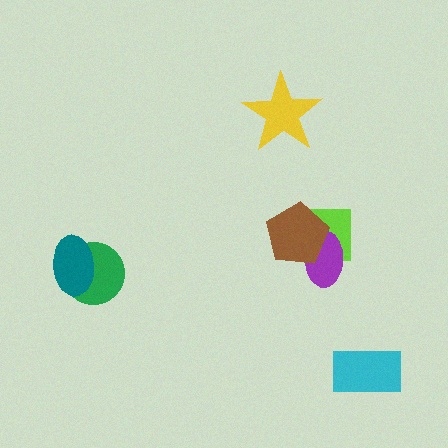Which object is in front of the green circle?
The teal ellipse is in front of the green circle.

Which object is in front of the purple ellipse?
The brown pentagon is in front of the purple ellipse.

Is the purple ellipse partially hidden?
Yes, it is partially covered by another shape.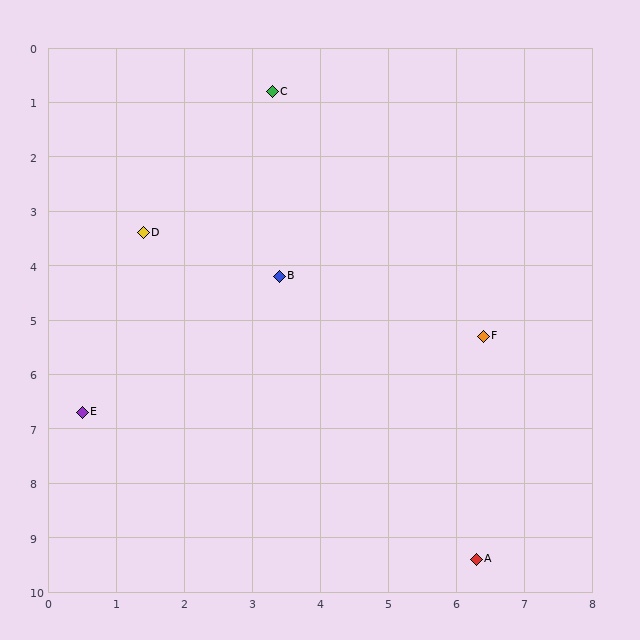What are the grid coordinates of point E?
Point E is at approximately (0.5, 6.7).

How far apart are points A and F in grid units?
Points A and F are about 4.1 grid units apart.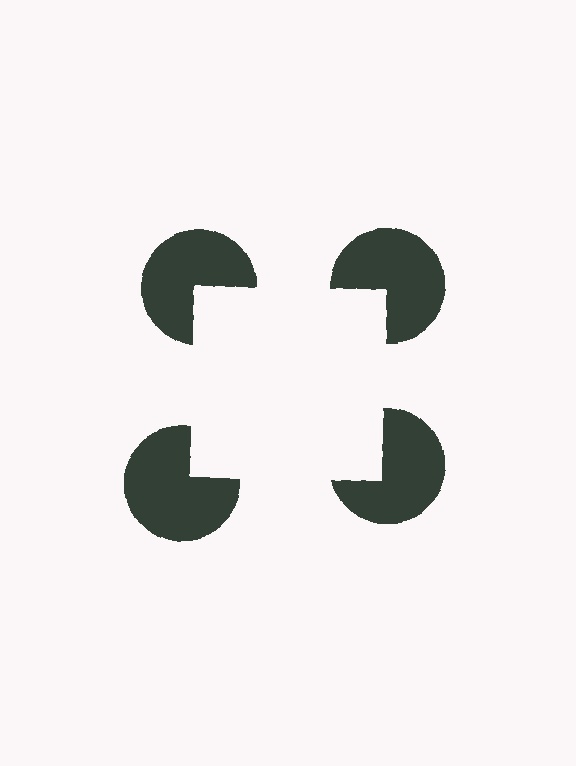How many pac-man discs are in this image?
There are 4 — one at each vertex of the illusory square.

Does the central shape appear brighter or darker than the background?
It typically appears slightly brighter than the background, even though no actual brightness change is drawn.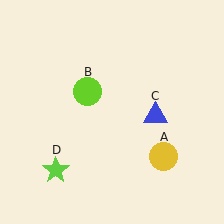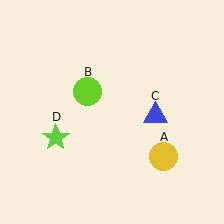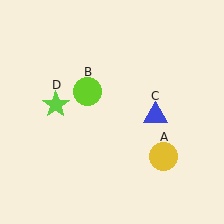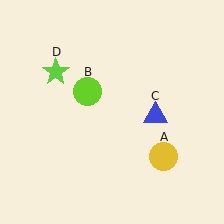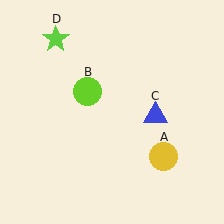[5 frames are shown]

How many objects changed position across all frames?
1 object changed position: lime star (object D).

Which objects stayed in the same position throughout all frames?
Yellow circle (object A) and lime circle (object B) and blue triangle (object C) remained stationary.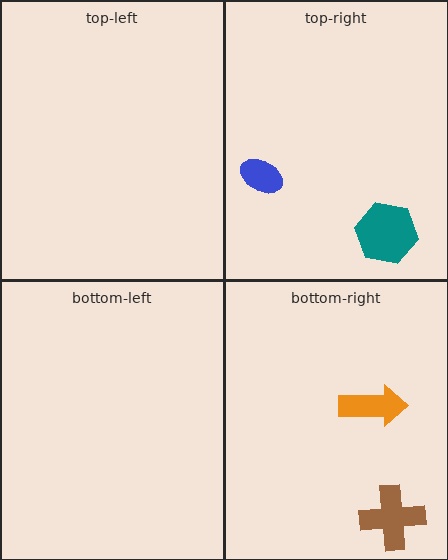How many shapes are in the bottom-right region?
2.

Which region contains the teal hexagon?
The top-right region.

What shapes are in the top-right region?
The teal hexagon, the blue ellipse.